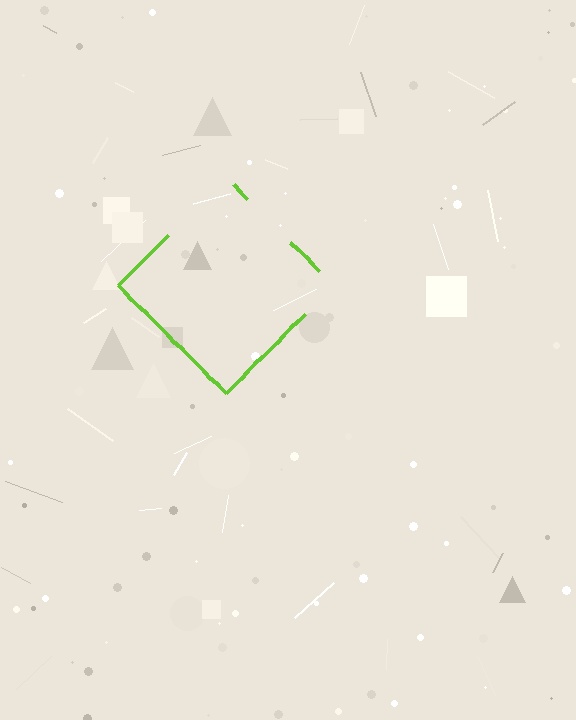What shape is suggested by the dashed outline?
The dashed outline suggests a diamond.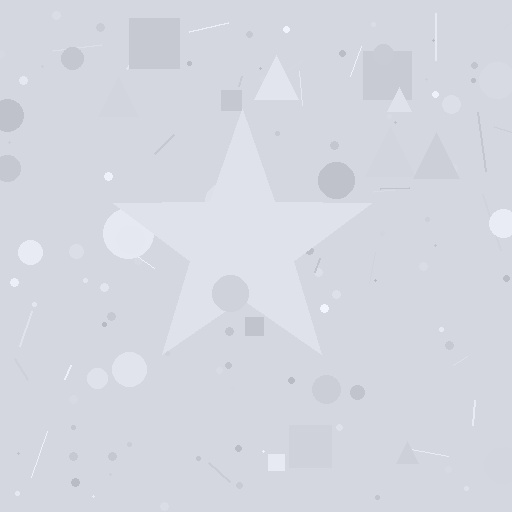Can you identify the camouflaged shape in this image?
The camouflaged shape is a star.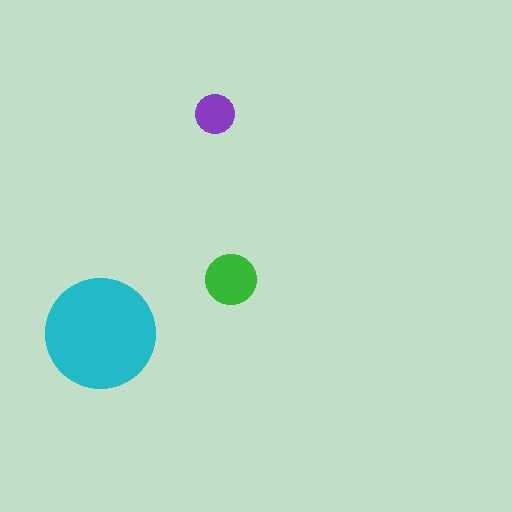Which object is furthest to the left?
The cyan circle is leftmost.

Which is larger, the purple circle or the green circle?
The green one.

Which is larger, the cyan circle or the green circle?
The cyan one.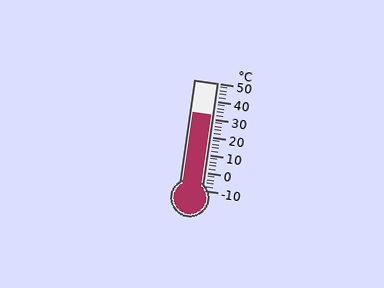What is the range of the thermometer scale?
The thermometer scale ranges from -10°C to 50°C.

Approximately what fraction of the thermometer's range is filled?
The thermometer is filled to approximately 70% of its range.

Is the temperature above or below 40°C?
The temperature is below 40°C.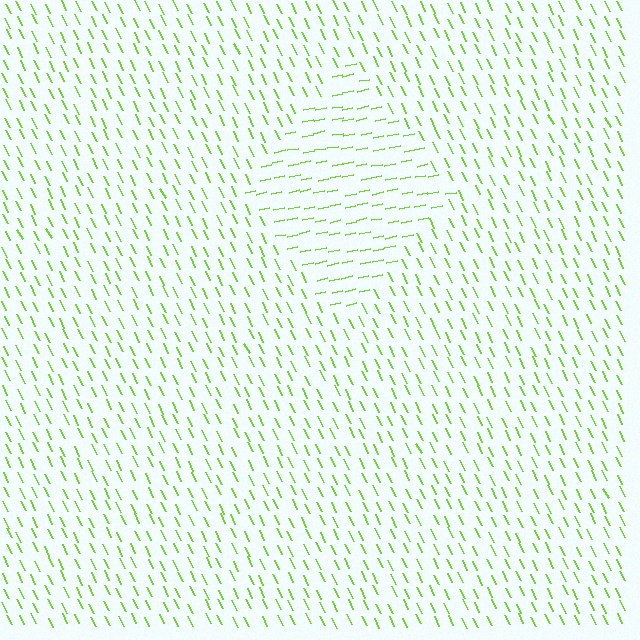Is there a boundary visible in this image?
Yes, there is a texture boundary formed by a change in line orientation.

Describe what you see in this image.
The image is filled with small lime line segments. A diamond region in the image has lines oriented differently from the surrounding lines, creating a visible texture boundary.